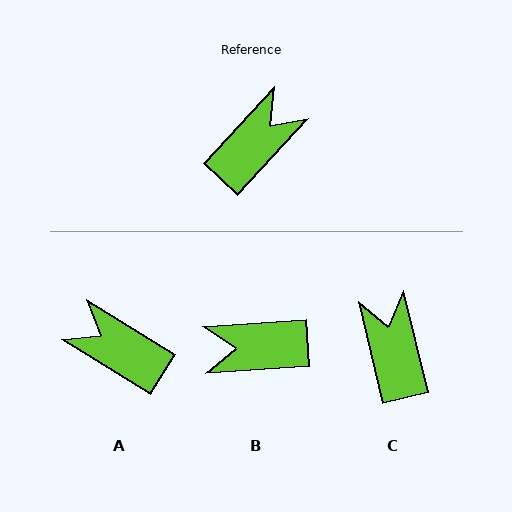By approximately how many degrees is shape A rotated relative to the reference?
Approximately 101 degrees counter-clockwise.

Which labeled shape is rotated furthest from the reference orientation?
B, about 137 degrees away.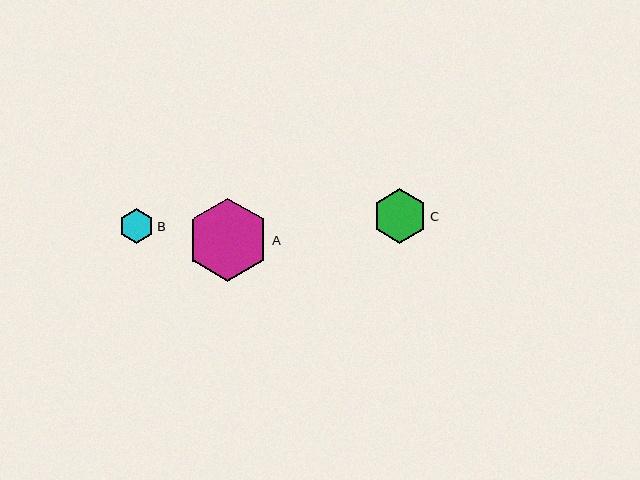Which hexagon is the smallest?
Hexagon B is the smallest with a size of approximately 35 pixels.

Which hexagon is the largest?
Hexagon A is the largest with a size of approximately 83 pixels.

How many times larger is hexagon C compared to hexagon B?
Hexagon C is approximately 1.6 times the size of hexagon B.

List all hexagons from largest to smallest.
From largest to smallest: A, C, B.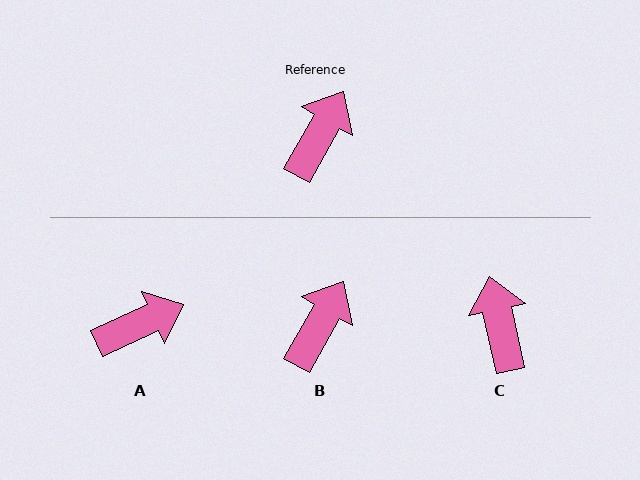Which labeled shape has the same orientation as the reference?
B.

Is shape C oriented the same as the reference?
No, it is off by about 41 degrees.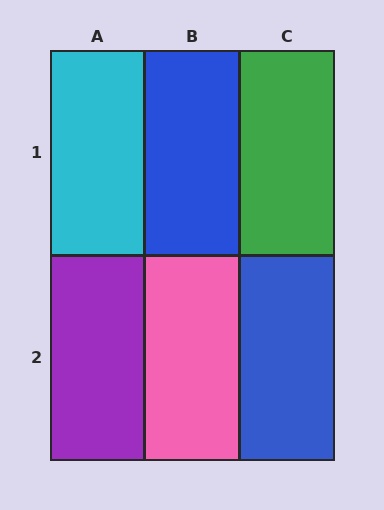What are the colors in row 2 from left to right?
Purple, pink, blue.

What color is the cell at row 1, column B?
Blue.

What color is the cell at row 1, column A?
Cyan.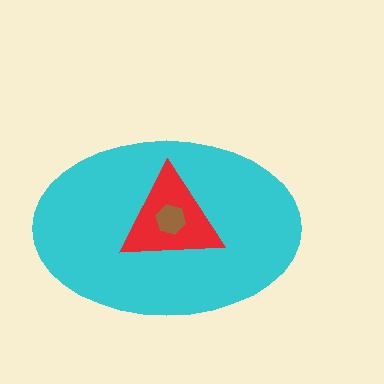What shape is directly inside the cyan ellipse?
The red triangle.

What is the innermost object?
The brown hexagon.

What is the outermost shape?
The cyan ellipse.